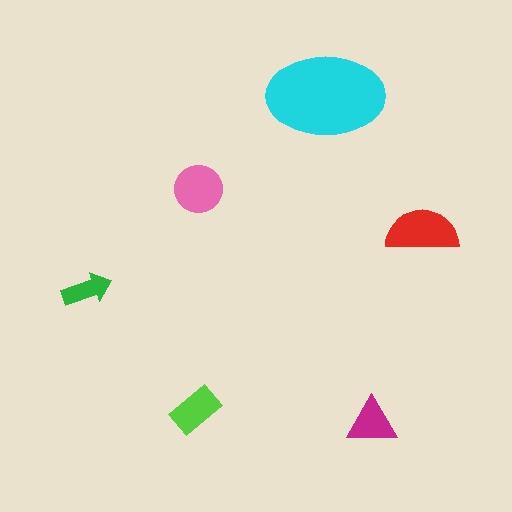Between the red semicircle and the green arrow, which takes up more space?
The red semicircle.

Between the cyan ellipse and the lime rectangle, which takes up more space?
The cyan ellipse.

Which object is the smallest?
The green arrow.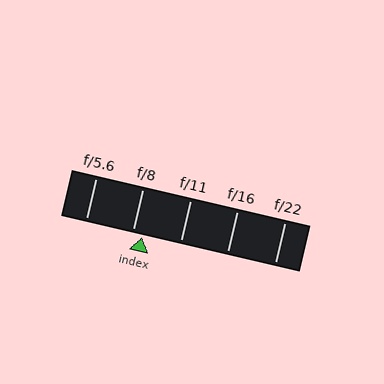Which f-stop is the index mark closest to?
The index mark is closest to f/8.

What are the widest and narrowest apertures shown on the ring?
The widest aperture shown is f/5.6 and the narrowest is f/22.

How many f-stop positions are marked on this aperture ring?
There are 5 f-stop positions marked.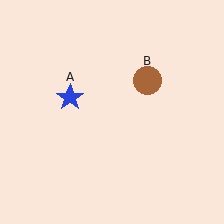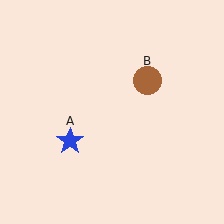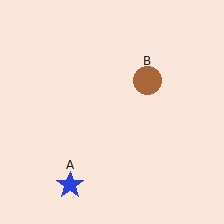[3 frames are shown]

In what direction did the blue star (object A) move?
The blue star (object A) moved down.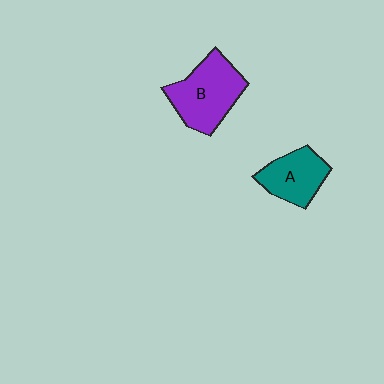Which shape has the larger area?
Shape B (purple).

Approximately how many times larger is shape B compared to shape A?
Approximately 1.4 times.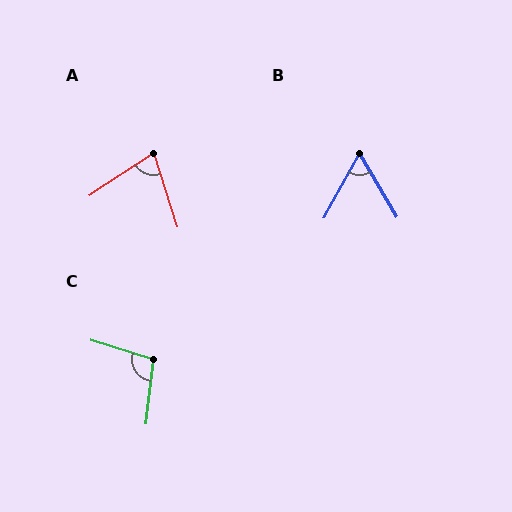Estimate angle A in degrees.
Approximately 74 degrees.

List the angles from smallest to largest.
B (59°), A (74°), C (101°).